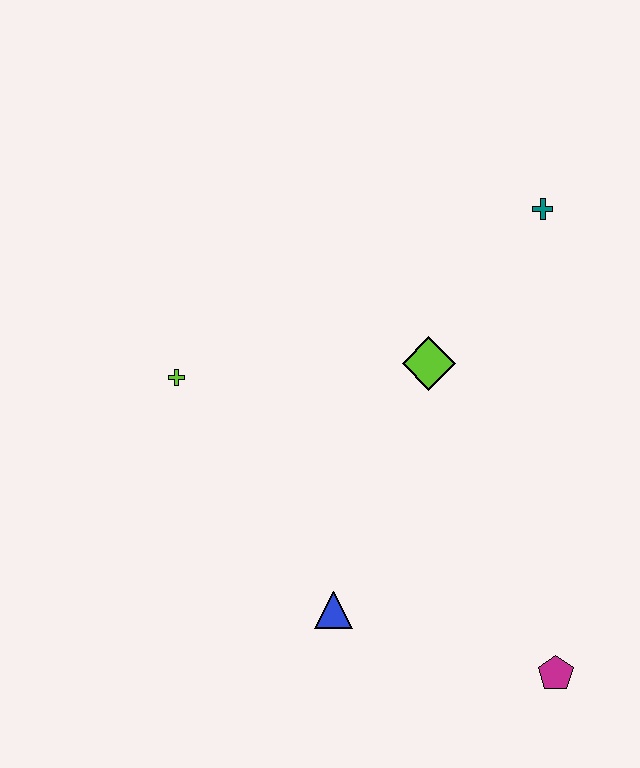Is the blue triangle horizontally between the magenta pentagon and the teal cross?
No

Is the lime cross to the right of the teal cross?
No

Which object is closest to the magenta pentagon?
The blue triangle is closest to the magenta pentagon.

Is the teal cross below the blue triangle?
No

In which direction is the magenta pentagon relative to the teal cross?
The magenta pentagon is below the teal cross.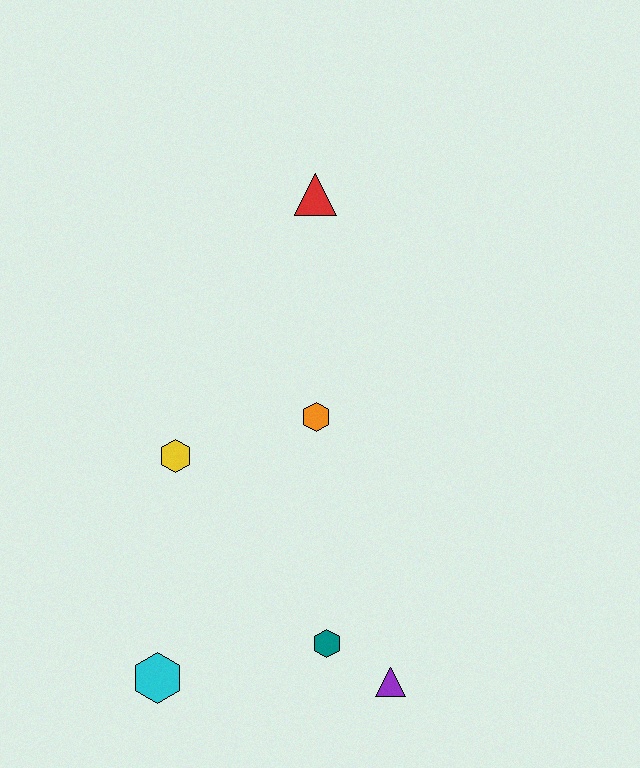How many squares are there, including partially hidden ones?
There are no squares.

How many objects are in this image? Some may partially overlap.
There are 6 objects.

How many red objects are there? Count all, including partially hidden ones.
There is 1 red object.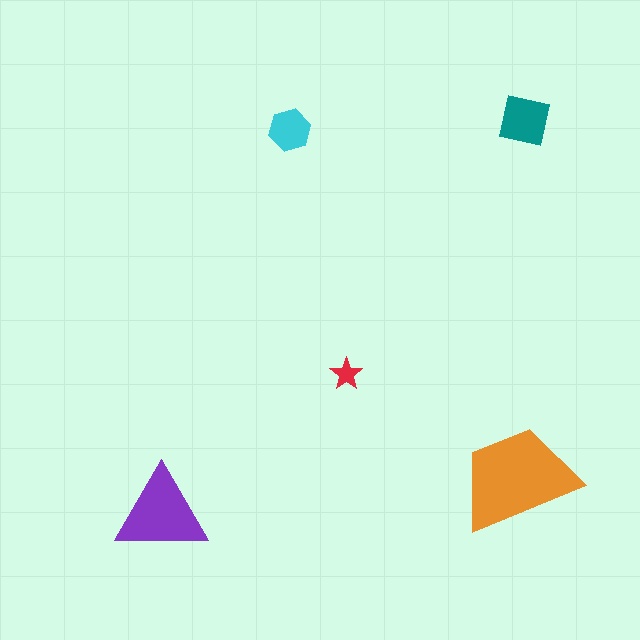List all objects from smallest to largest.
The red star, the cyan hexagon, the teal square, the purple triangle, the orange trapezoid.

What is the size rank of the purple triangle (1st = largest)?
2nd.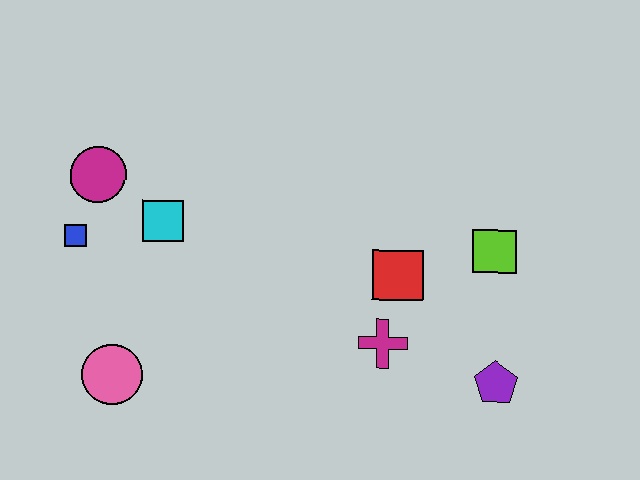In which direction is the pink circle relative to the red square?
The pink circle is to the left of the red square.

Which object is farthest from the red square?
The blue square is farthest from the red square.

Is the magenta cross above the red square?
No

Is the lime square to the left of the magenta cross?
No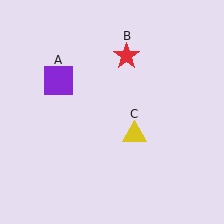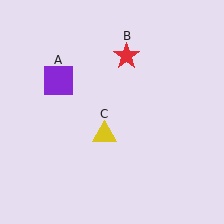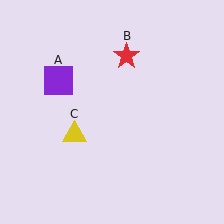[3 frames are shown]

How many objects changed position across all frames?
1 object changed position: yellow triangle (object C).